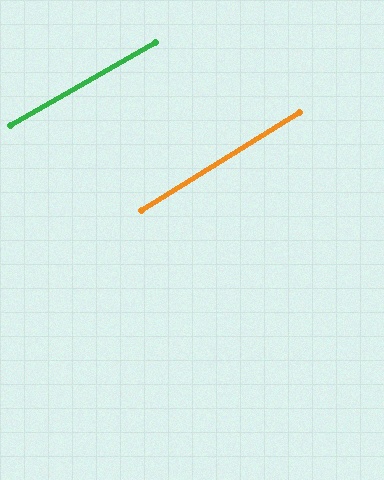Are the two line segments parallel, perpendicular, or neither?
Parallel — their directions differ by only 2.0°.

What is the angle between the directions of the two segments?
Approximately 2 degrees.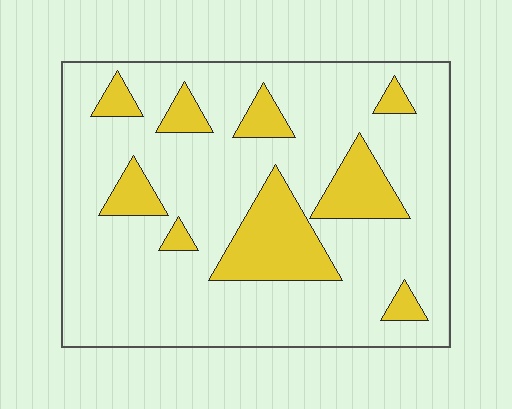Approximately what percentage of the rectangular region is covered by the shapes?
Approximately 20%.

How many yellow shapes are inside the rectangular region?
9.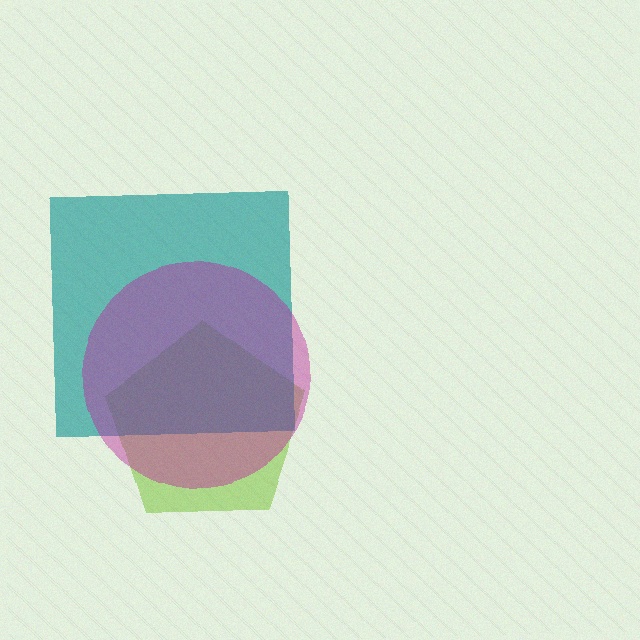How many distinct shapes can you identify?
There are 3 distinct shapes: a lime pentagon, a teal square, a magenta circle.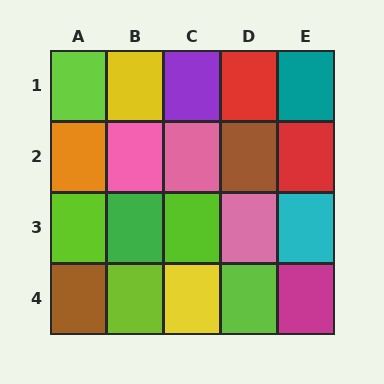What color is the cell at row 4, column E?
Magenta.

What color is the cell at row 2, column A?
Orange.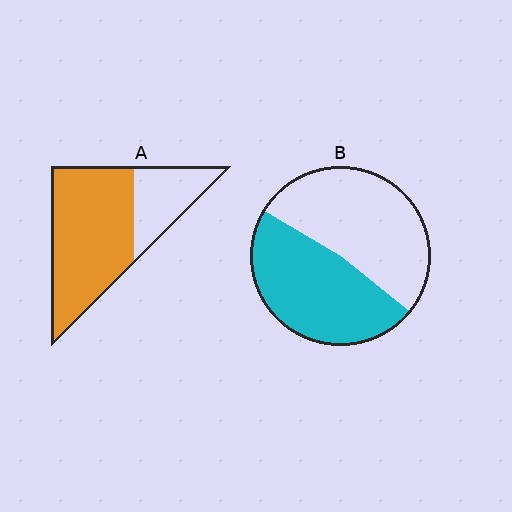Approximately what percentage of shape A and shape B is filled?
A is approximately 70% and B is approximately 50%.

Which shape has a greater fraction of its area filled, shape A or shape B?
Shape A.